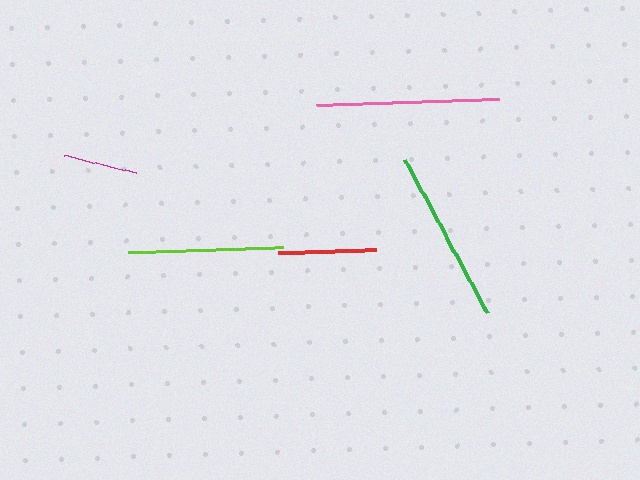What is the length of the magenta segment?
The magenta segment is approximately 74 pixels long.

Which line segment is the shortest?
The magenta line is the shortest at approximately 74 pixels.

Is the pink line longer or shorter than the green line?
The pink line is longer than the green line.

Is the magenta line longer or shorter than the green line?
The green line is longer than the magenta line.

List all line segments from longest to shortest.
From longest to shortest: pink, green, lime, red, magenta.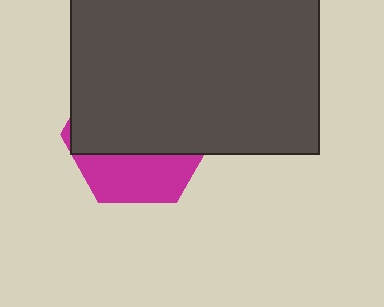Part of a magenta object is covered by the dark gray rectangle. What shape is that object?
It is a hexagon.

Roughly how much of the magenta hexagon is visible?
A small part of it is visible (roughly 33%).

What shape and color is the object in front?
The object in front is a dark gray rectangle.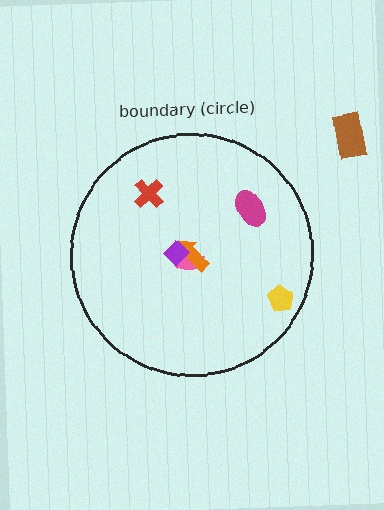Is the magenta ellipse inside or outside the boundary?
Inside.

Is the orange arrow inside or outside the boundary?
Inside.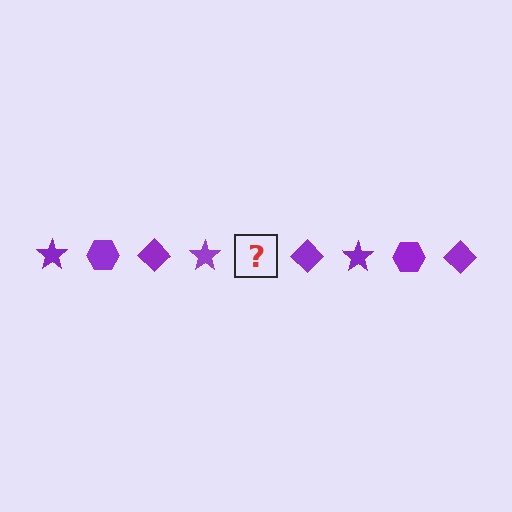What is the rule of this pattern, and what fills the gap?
The rule is that the pattern cycles through star, hexagon, diamond shapes in purple. The gap should be filled with a purple hexagon.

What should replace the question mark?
The question mark should be replaced with a purple hexagon.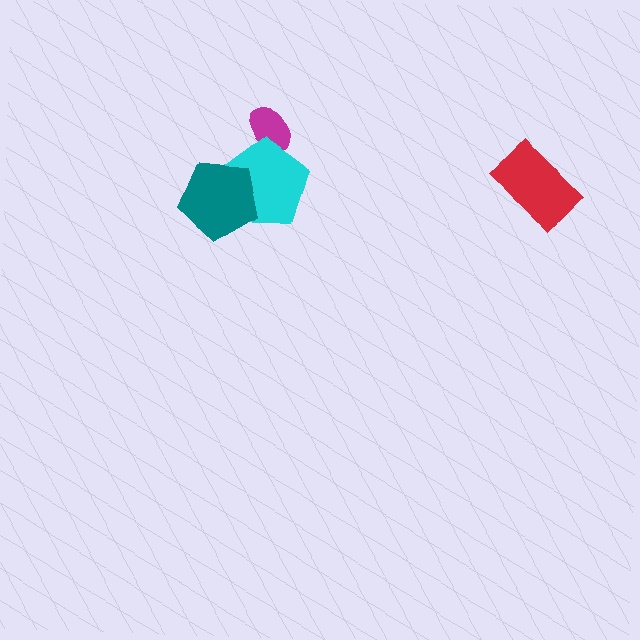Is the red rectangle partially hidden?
No, no other shape covers it.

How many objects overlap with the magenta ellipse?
1 object overlaps with the magenta ellipse.